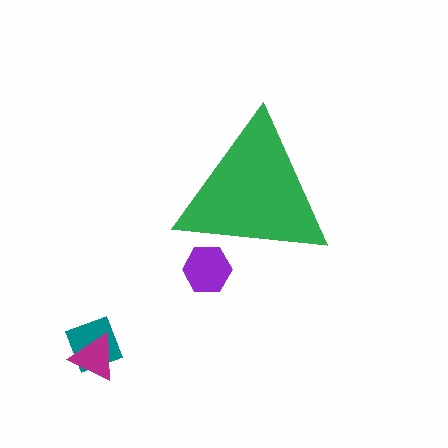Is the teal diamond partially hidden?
No, the teal diamond is fully visible.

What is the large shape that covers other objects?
A green triangle.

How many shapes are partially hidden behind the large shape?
1 shape is partially hidden.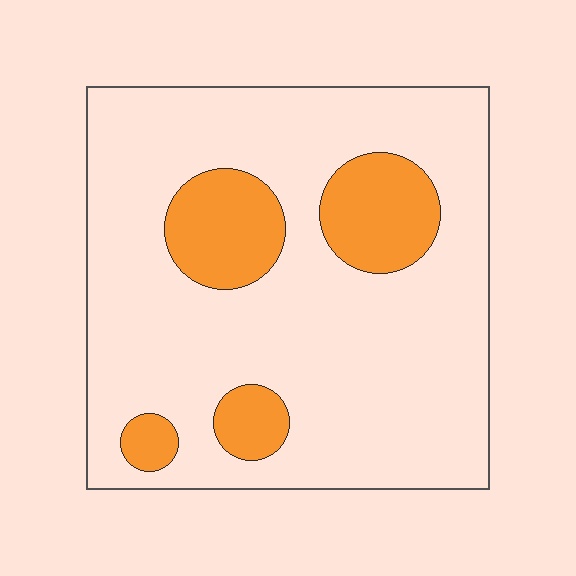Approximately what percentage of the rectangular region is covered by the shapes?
Approximately 20%.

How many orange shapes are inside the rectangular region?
4.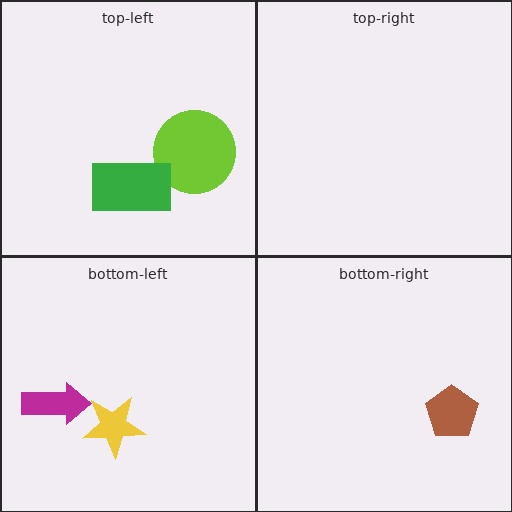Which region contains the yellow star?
The bottom-left region.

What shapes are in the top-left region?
The lime circle, the green rectangle.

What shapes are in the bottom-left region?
The yellow star, the magenta arrow.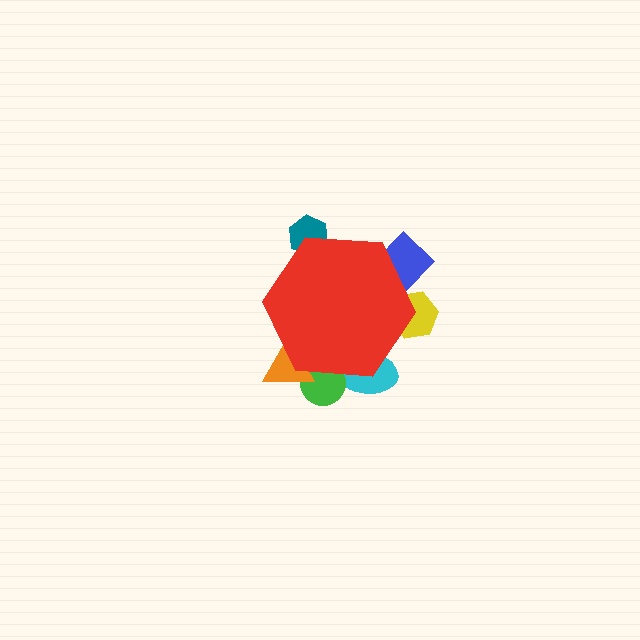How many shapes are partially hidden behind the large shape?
6 shapes are partially hidden.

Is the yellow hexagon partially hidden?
Yes, the yellow hexagon is partially hidden behind the red hexagon.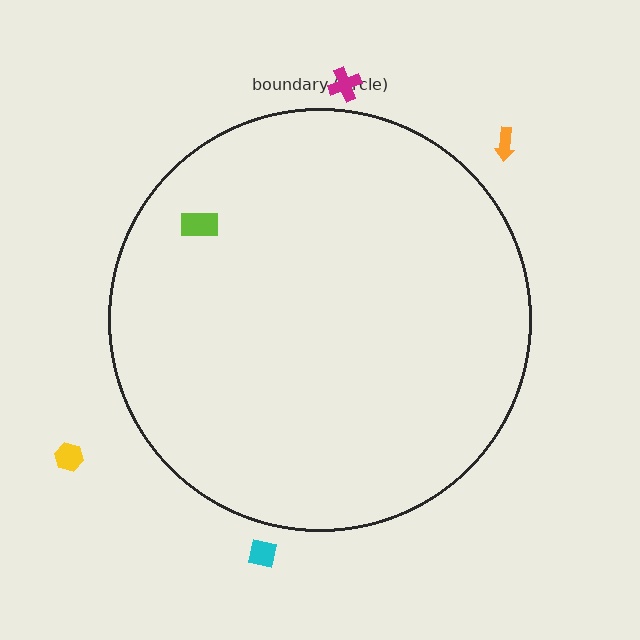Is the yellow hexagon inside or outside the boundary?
Outside.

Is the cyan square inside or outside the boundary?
Outside.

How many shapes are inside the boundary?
1 inside, 4 outside.